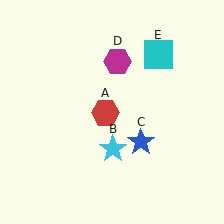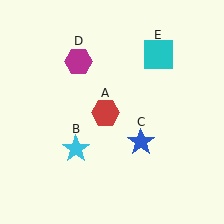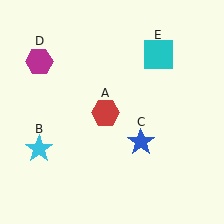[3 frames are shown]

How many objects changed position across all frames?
2 objects changed position: cyan star (object B), magenta hexagon (object D).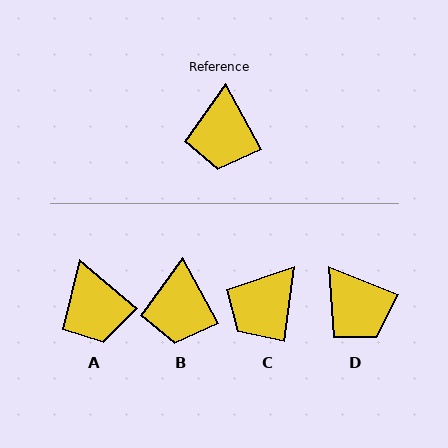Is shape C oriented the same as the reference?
No, it is off by about 36 degrees.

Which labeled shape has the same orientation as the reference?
B.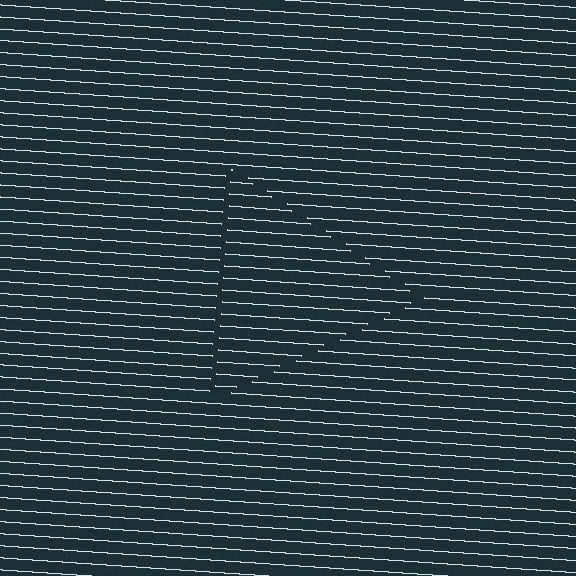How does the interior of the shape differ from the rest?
The interior of the shape contains the same grating, shifted by half a period — the contour is defined by the phase discontinuity where line-ends from the inner and outer gratings abut.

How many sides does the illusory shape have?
3 sides — the line-ends trace a triangle.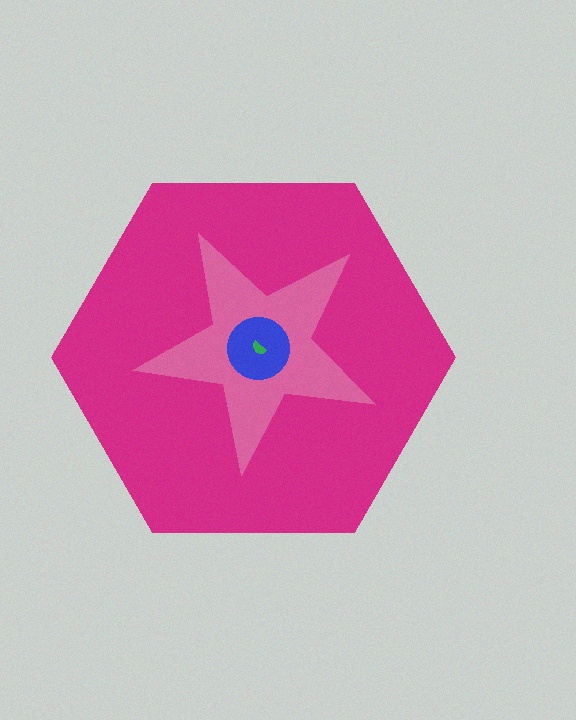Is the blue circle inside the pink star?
Yes.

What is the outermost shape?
The magenta hexagon.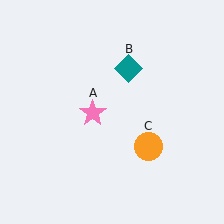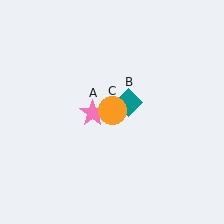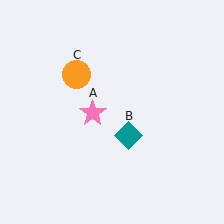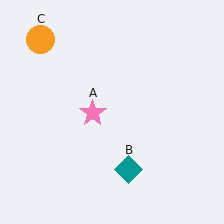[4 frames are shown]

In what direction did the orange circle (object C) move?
The orange circle (object C) moved up and to the left.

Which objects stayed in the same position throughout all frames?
Pink star (object A) remained stationary.